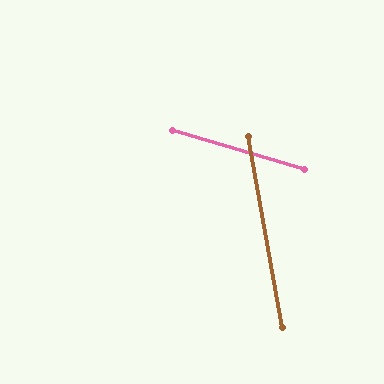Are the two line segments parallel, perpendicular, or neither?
Neither parallel nor perpendicular — they differ by about 64°.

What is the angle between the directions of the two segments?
Approximately 64 degrees.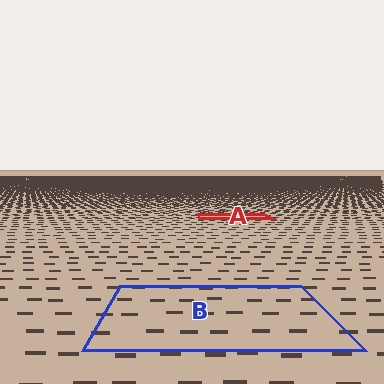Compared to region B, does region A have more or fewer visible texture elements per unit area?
Region A has more texture elements per unit area — they are packed more densely because it is farther away.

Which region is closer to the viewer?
Region B is closer. The texture elements there are larger and more spread out.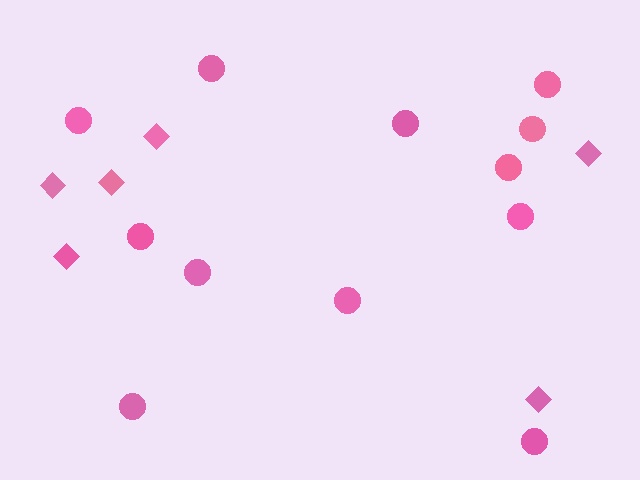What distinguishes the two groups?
There are 2 groups: one group of circles (12) and one group of diamonds (6).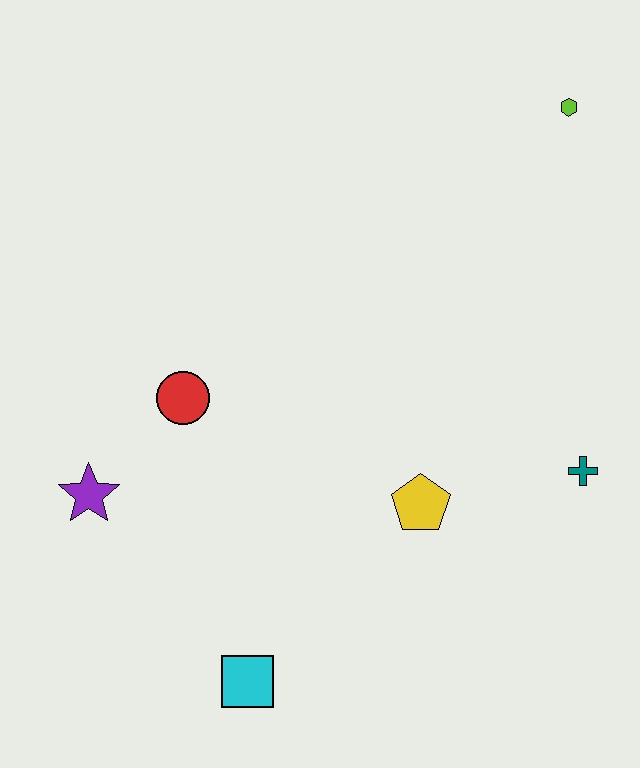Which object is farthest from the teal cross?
The purple star is farthest from the teal cross.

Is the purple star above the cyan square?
Yes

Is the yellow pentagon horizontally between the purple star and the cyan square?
No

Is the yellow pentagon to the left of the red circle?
No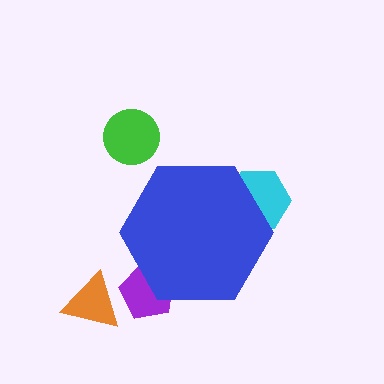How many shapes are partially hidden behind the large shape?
2 shapes are partially hidden.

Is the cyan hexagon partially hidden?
Yes, the cyan hexagon is partially hidden behind the blue hexagon.